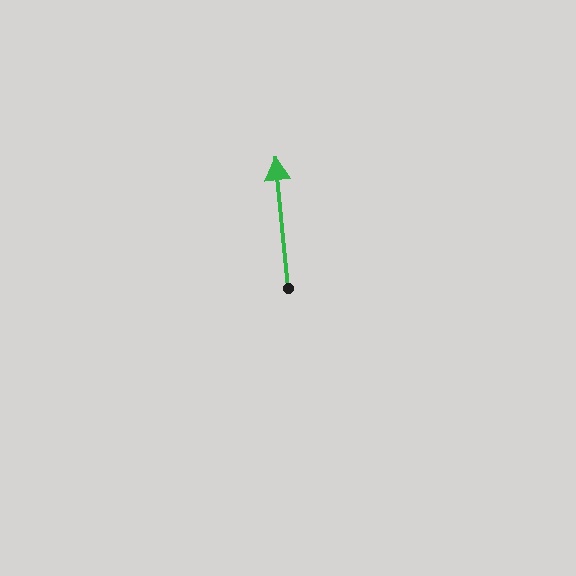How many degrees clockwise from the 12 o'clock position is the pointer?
Approximately 354 degrees.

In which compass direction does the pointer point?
North.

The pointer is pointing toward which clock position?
Roughly 12 o'clock.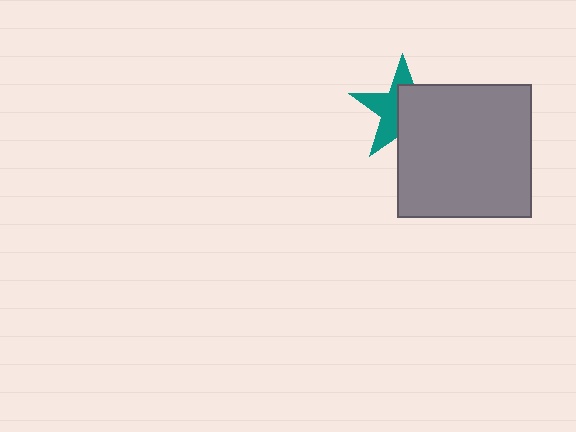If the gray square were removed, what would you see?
You would see the complete teal star.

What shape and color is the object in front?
The object in front is a gray square.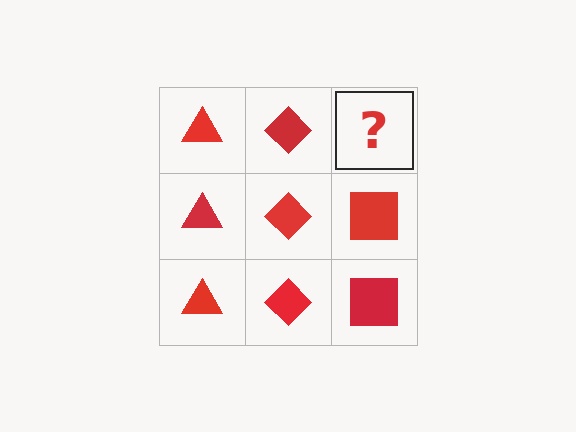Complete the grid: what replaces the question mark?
The question mark should be replaced with a red square.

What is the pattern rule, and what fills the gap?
The rule is that each column has a consistent shape. The gap should be filled with a red square.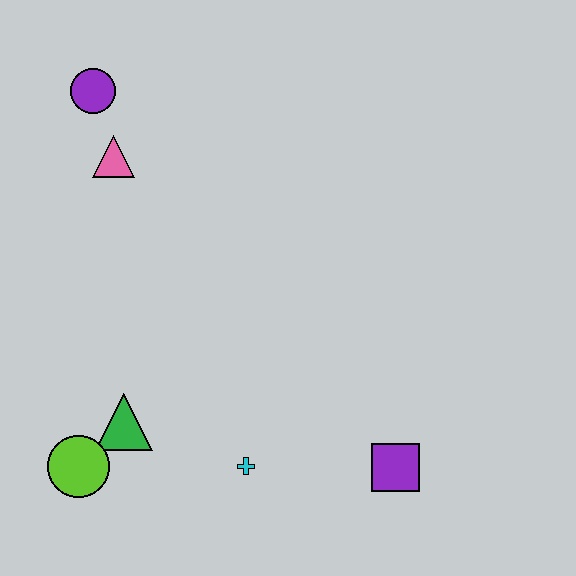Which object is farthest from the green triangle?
The purple circle is farthest from the green triangle.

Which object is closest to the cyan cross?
The green triangle is closest to the cyan cross.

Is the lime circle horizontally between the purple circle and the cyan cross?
No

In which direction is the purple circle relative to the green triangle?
The purple circle is above the green triangle.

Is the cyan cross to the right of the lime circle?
Yes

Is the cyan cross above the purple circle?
No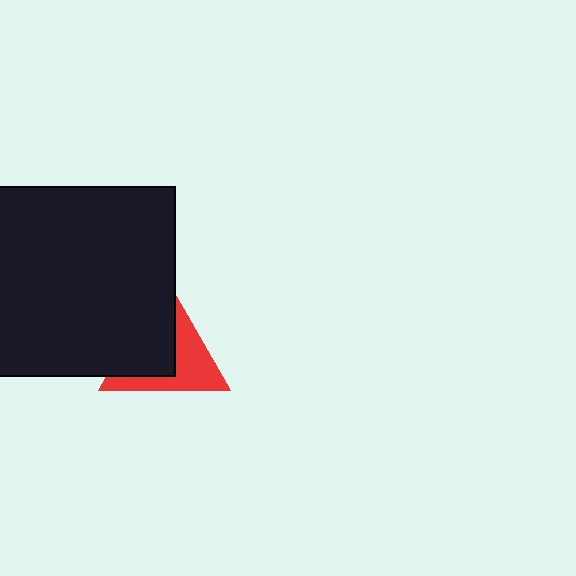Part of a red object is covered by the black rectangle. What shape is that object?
It is a triangle.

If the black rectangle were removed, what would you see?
You would see the complete red triangle.